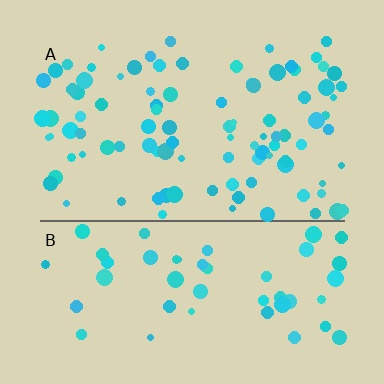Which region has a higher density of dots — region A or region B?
A (the top).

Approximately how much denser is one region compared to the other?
Approximately 1.8× — region A over region B.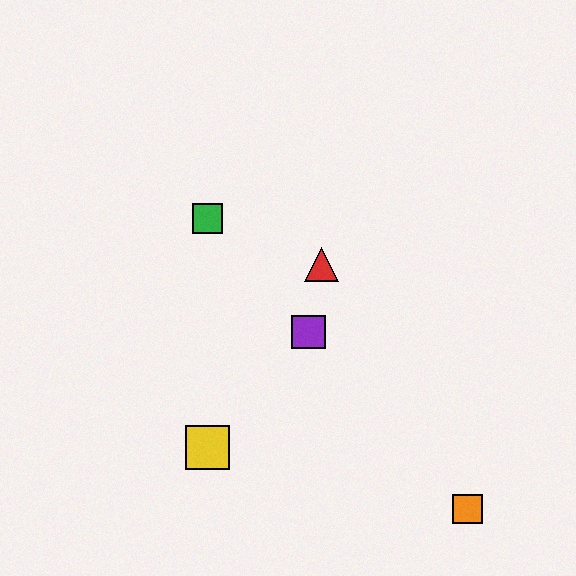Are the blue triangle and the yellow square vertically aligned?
Yes, both are at x≈207.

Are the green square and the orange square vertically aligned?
No, the green square is at x≈207 and the orange square is at x≈467.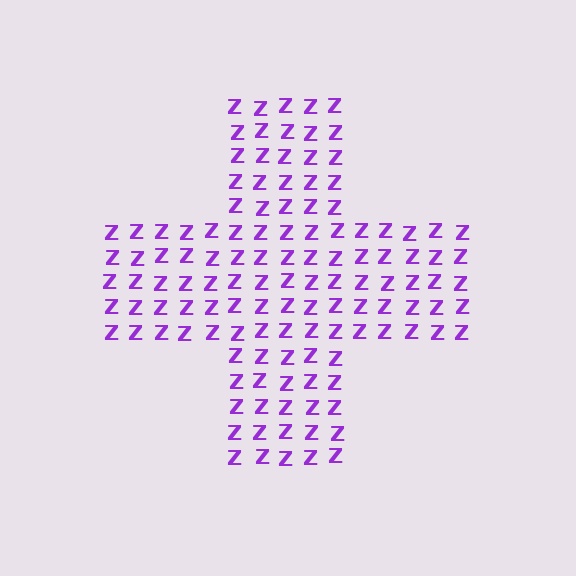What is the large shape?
The large shape is a cross.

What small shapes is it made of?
It is made of small letter Z's.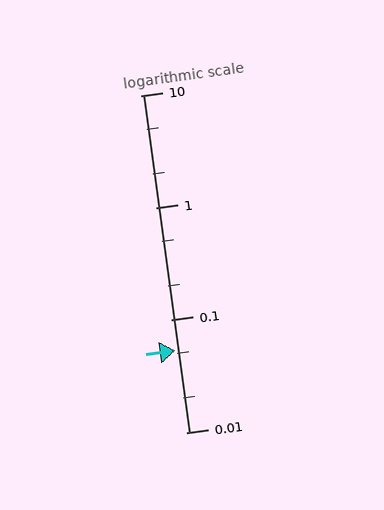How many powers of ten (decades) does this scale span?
The scale spans 3 decades, from 0.01 to 10.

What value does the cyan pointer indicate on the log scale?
The pointer indicates approximately 0.053.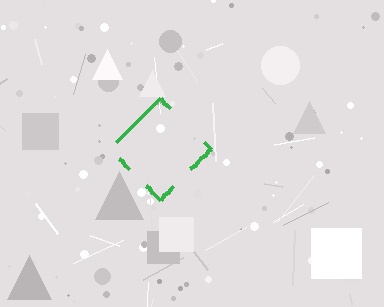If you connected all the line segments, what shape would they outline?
They would outline a diamond.